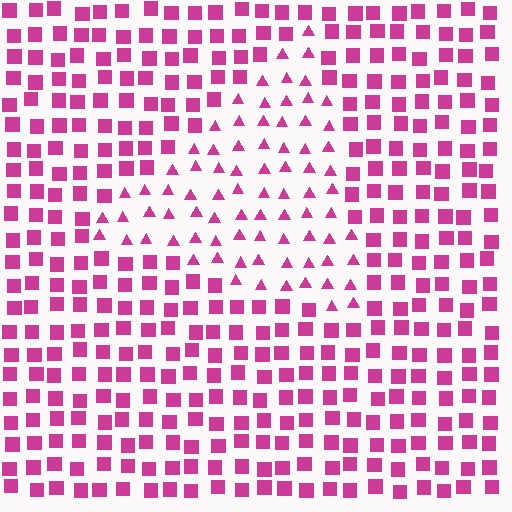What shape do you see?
I see a triangle.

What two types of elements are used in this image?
The image uses triangles inside the triangle region and squares outside it.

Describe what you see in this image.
The image is filled with small magenta elements arranged in a uniform grid. A triangle-shaped region contains triangles, while the surrounding area contains squares. The boundary is defined purely by the change in element shape.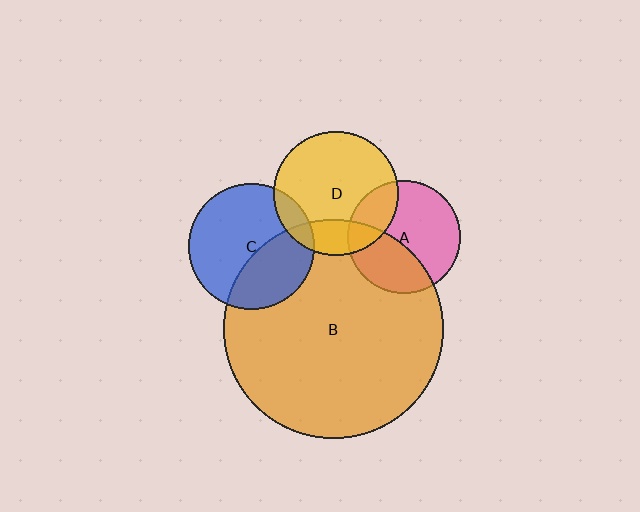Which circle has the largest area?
Circle B (orange).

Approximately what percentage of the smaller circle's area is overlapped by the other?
Approximately 20%.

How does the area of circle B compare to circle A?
Approximately 3.8 times.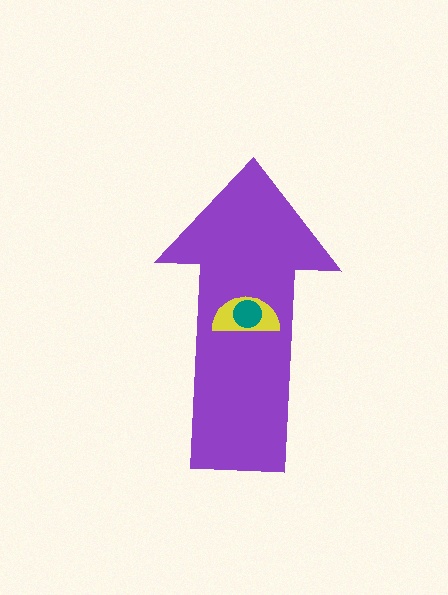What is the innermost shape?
The teal circle.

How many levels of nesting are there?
3.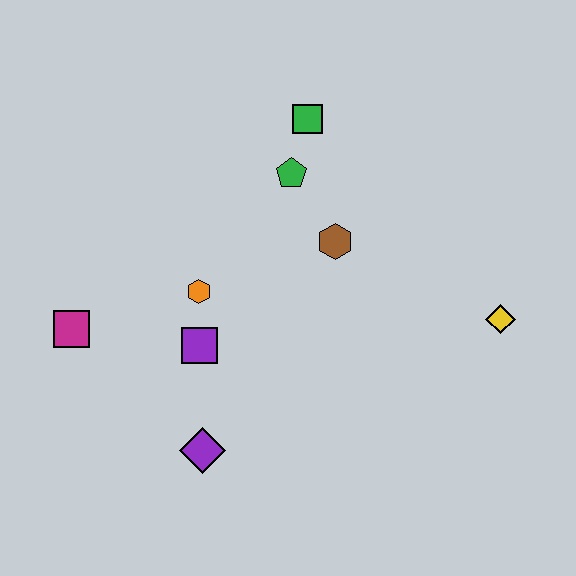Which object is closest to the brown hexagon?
The green pentagon is closest to the brown hexagon.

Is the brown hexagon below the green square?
Yes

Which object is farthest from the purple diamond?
The green square is farthest from the purple diamond.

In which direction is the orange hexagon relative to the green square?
The orange hexagon is below the green square.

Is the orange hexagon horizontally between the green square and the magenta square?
Yes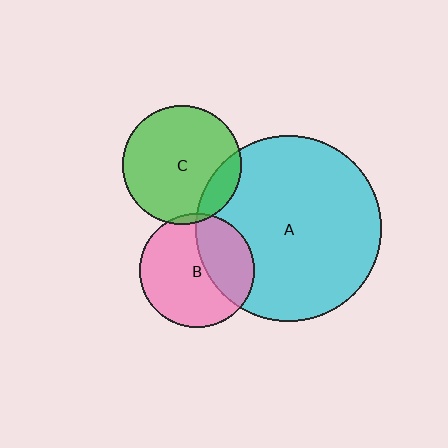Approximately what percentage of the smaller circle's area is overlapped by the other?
Approximately 15%.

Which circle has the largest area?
Circle A (cyan).